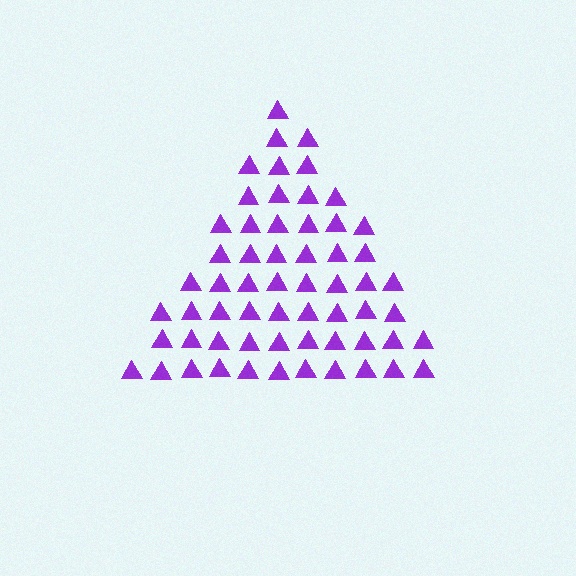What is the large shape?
The large shape is a triangle.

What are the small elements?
The small elements are triangles.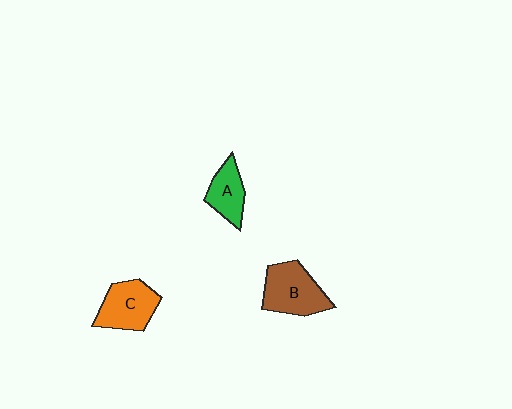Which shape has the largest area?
Shape B (brown).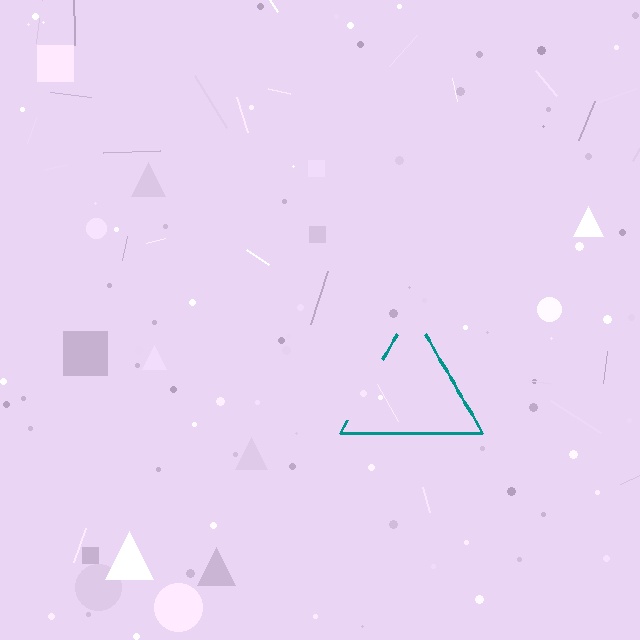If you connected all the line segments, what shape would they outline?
They would outline a triangle.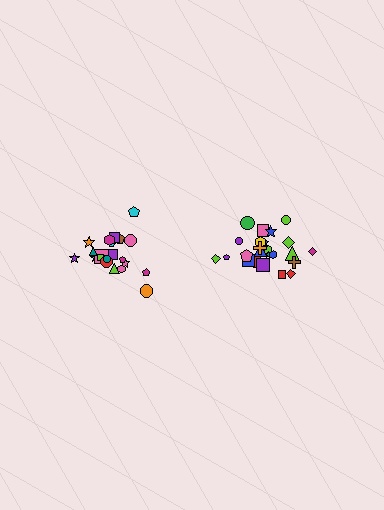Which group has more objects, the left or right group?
The right group.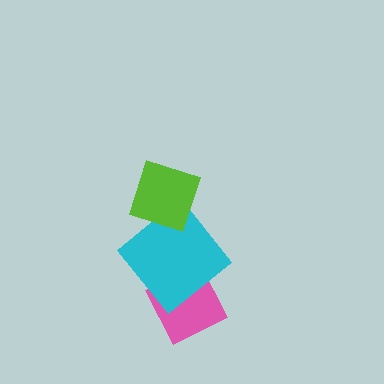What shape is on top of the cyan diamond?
The lime diamond is on top of the cyan diamond.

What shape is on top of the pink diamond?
The cyan diamond is on top of the pink diamond.